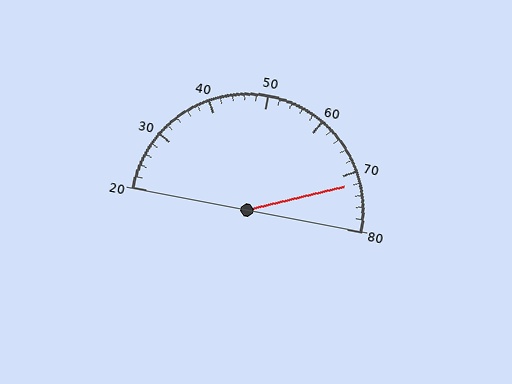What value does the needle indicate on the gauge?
The needle indicates approximately 72.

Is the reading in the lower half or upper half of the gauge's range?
The reading is in the upper half of the range (20 to 80).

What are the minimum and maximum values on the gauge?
The gauge ranges from 20 to 80.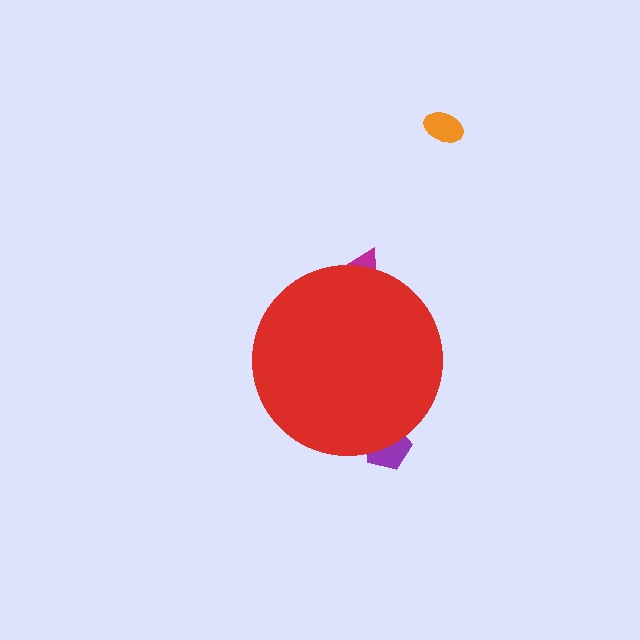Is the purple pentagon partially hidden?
Yes, the purple pentagon is partially hidden behind the red circle.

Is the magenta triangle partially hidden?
Yes, the magenta triangle is partially hidden behind the red circle.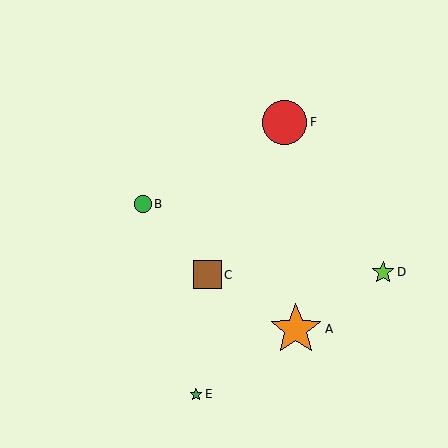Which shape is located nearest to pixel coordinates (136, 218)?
The green circle (labeled B) at (143, 204) is nearest to that location.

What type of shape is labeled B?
Shape B is a green circle.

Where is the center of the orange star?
The center of the orange star is at (296, 329).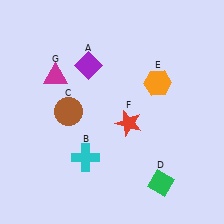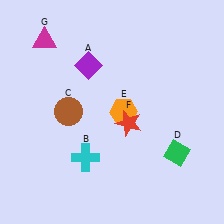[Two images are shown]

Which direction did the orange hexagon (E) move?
The orange hexagon (E) moved left.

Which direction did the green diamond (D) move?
The green diamond (D) moved up.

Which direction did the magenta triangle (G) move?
The magenta triangle (G) moved up.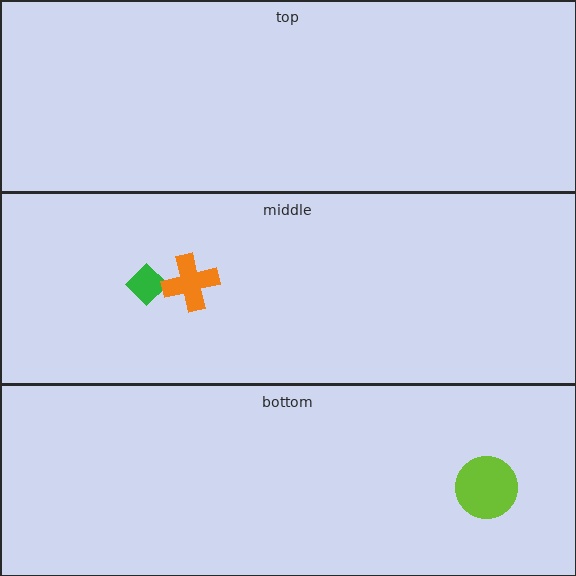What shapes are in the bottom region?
The lime circle.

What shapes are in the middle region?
The green diamond, the orange cross.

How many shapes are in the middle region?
2.